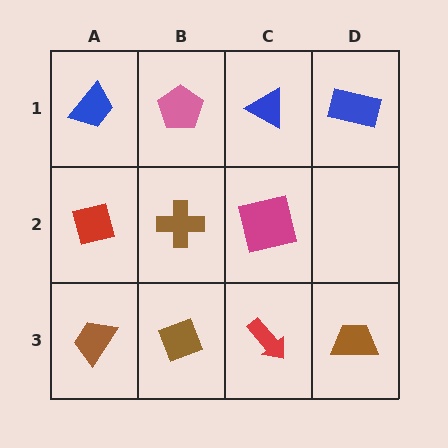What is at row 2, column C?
A magenta square.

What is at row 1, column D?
A blue rectangle.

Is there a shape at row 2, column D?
No, that cell is empty.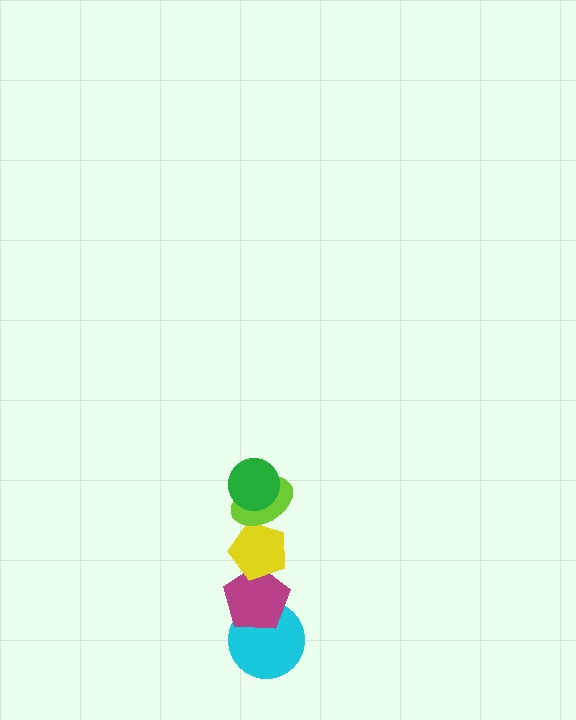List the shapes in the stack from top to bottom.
From top to bottom: the green circle, the lime ellipse, the yellow pentagon, the magenta pentagon, the cyan circle.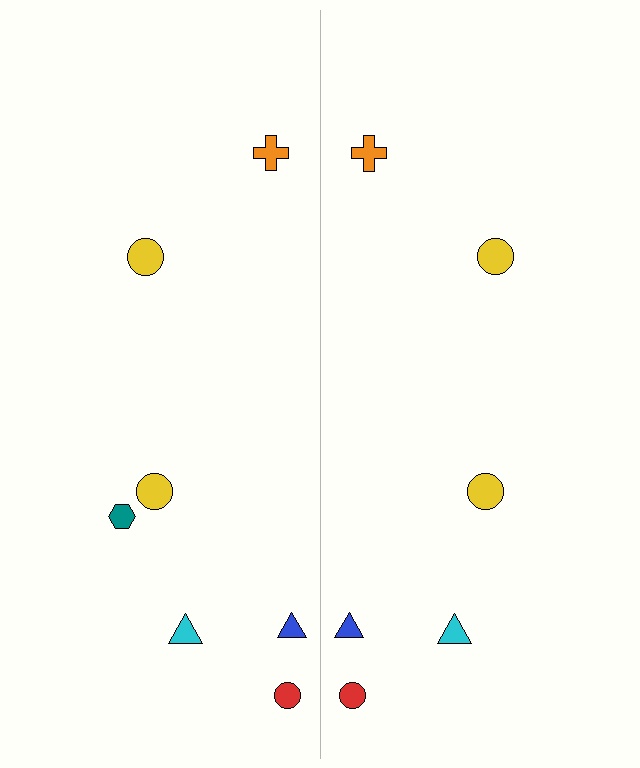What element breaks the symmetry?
A teal hexagon is missing from the right side.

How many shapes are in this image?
There are 13 shapes in this image.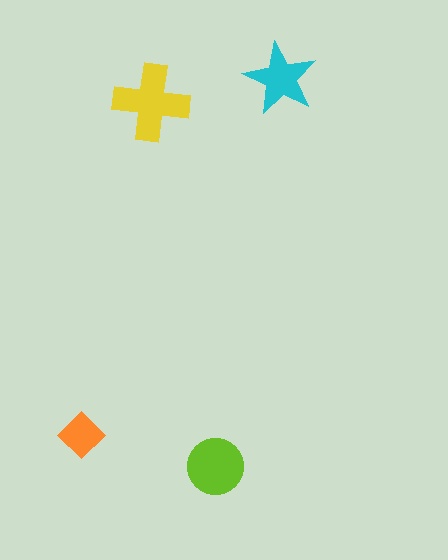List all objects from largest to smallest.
The yellow cross, the lime circle, the cyan star, the orange diamond.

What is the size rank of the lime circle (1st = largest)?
2nd.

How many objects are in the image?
There are 4 objects in the image.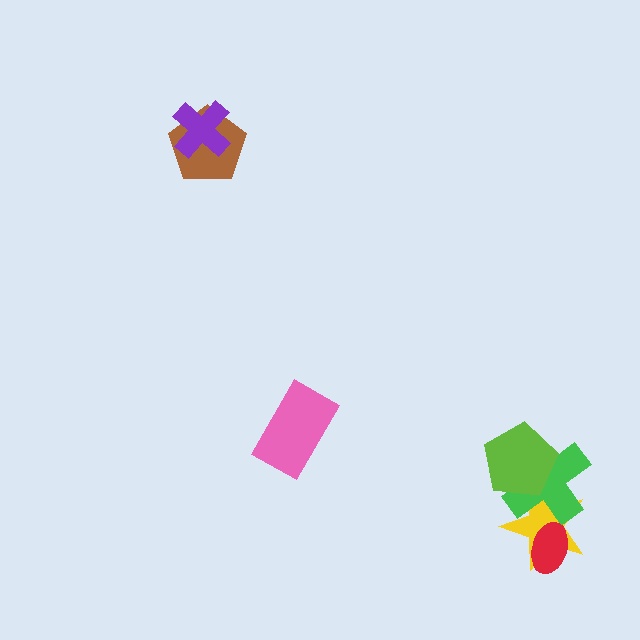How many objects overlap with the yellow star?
3 objects overlap with the yellow star.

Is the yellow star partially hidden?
Yes, it is partially covered by another shape.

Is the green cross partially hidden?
Yes, it is partially covered by another shape.